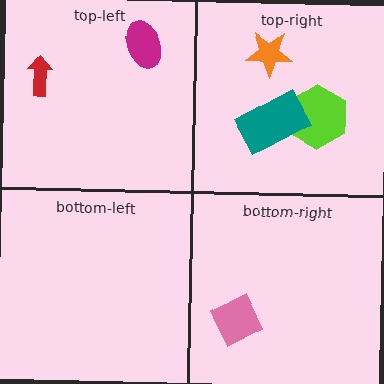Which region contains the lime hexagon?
The top-right region.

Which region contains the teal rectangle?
The top-right region.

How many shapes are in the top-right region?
3.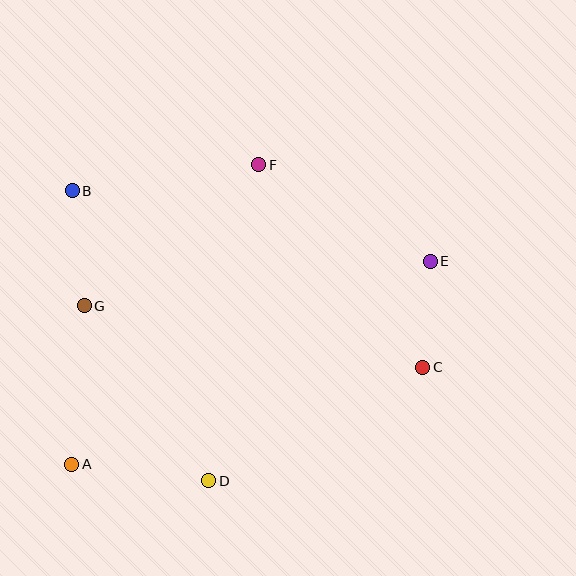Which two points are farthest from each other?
Points A and E are farthest from each other.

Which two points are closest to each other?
Points C and E are closest to each other.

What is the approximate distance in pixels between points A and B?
The distance between A and B is approximately 273 pixels.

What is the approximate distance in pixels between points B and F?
The distance between B and F is approximately 188 pixels.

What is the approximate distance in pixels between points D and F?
The distance between D and F is approximately 320 pixels.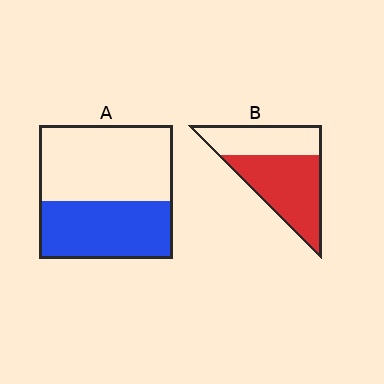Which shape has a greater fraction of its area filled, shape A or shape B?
Shape B.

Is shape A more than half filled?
No.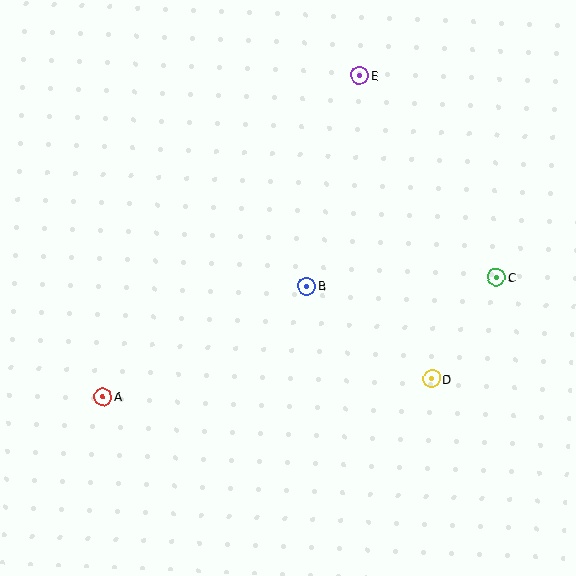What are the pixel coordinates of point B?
Point B is at (307, 286).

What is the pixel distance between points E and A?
The distance between E and A is 411 pixels.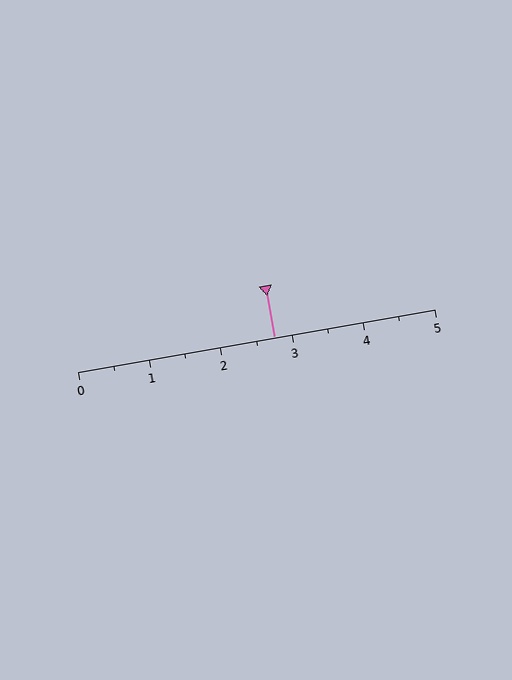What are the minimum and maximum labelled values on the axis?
The axis runs from 0 to 5.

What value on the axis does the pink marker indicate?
The marker indicates approximately 2.8.